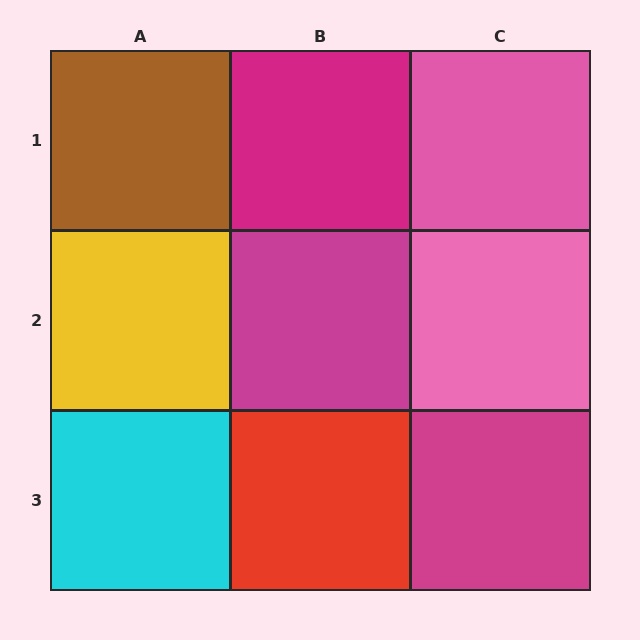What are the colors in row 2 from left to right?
Yellow, magenta, pink.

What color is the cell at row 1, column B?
Magenta.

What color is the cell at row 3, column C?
Magenta.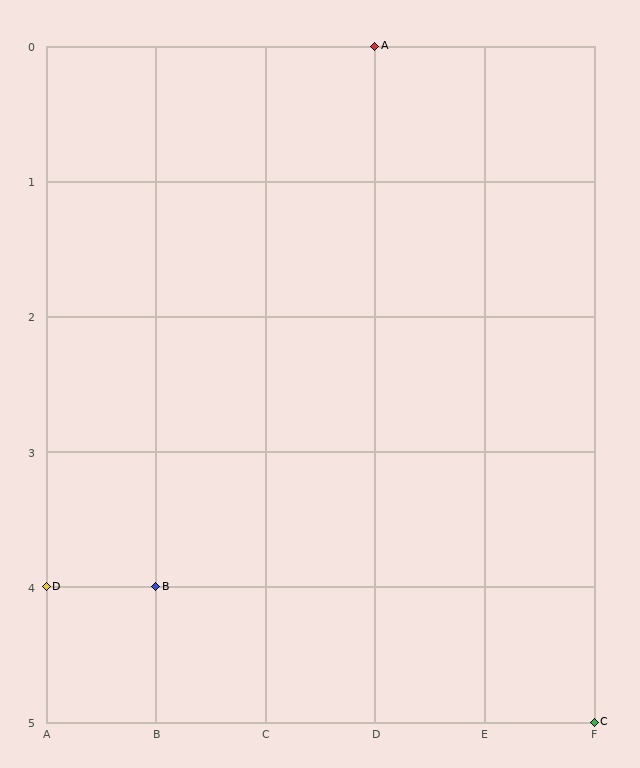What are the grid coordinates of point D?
Point D is at grid coordinates (A, 4).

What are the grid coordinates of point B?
Point B is at grid coordinates (B, 4).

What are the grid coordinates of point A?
Point A is at grid coordinates (D, 0).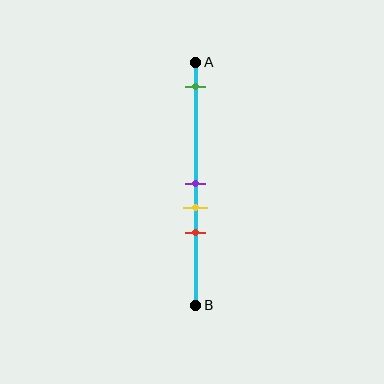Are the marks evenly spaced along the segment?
No, the marks are not evenly spaced.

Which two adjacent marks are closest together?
The purple and yellow marks are the closest adjacent pair.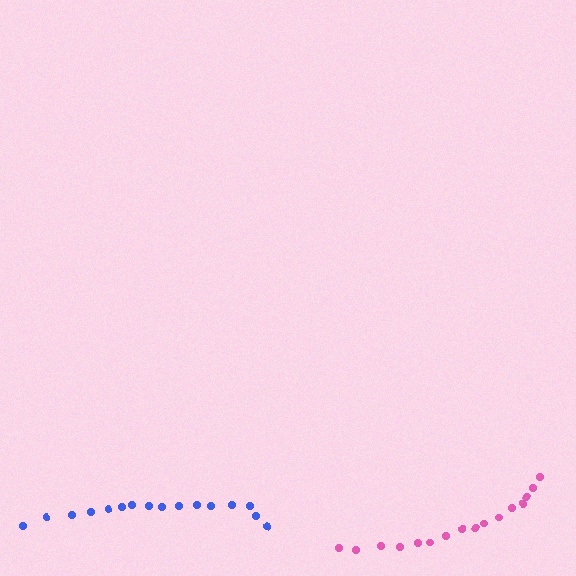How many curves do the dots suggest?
There are 2 distinct paths.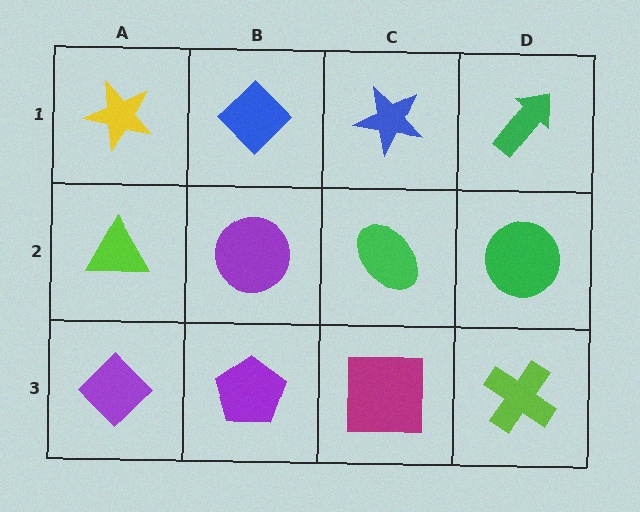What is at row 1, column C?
A blue star.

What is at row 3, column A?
A purple diamond.